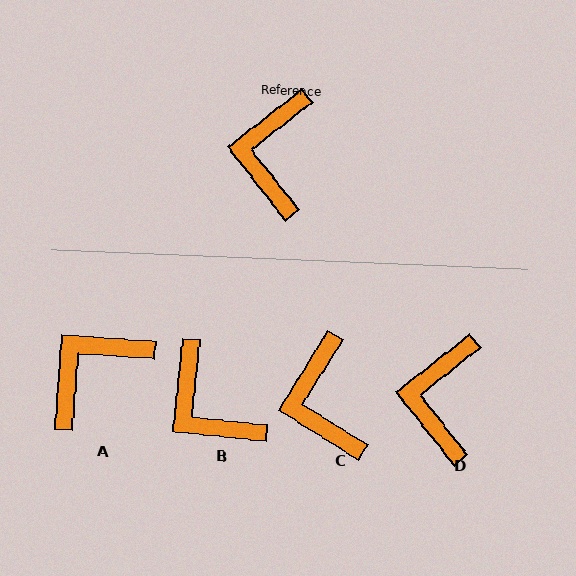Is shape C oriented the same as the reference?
No, it is off by about 20 degrees.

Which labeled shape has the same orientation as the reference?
D.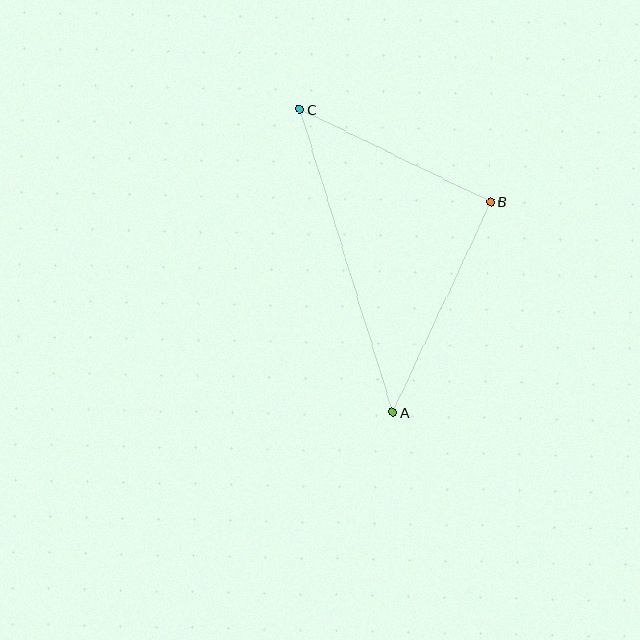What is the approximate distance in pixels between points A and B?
The distance between A and B is approximately 232 pixels.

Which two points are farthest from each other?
Points A and C are farthest from each other.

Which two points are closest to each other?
Points B and C are closest to each other.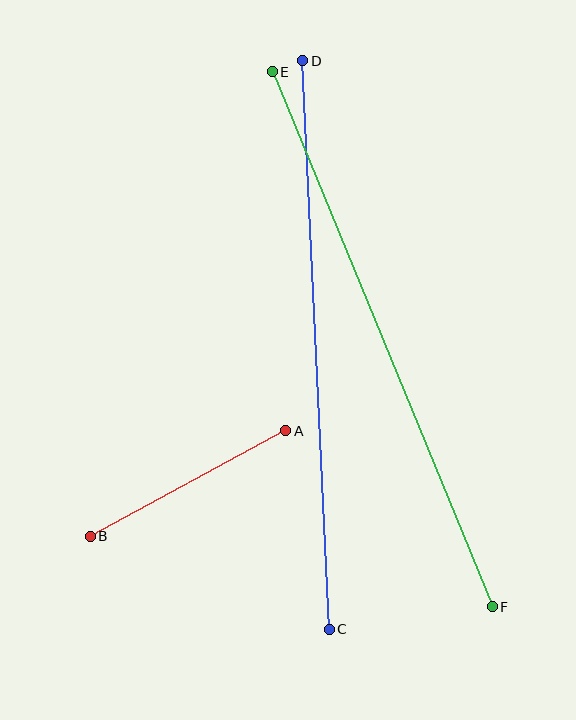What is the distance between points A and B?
The distance is approximately 222 pixels.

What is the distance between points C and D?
The distance is approximately 569 pixels.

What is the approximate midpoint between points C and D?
The midpoint is at approximately (316, 345) pixels.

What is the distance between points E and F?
The distance is approximately 578 pixels.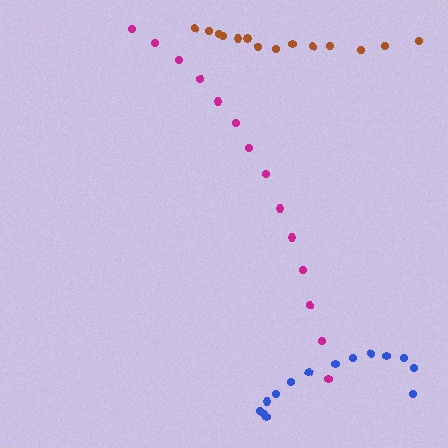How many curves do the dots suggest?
There are 3 distinct paths.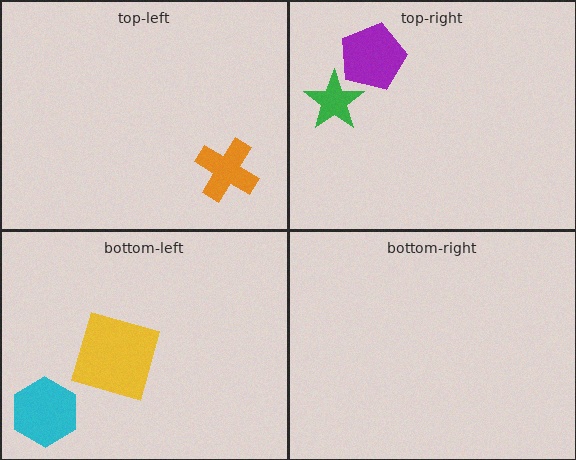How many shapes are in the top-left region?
1.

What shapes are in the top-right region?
The green star, the purple pentagon.